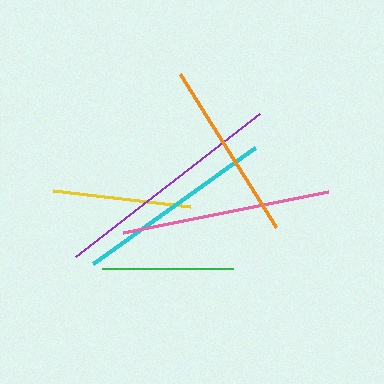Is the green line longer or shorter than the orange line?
The orange line is longer than the green line.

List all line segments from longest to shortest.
From longest to shortest: purple, pink, cyan, orange, yellow, green.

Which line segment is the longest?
The purple line is the longest at approximately 233 pixels.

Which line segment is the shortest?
The green line is the shortest at approximately 131 pixels.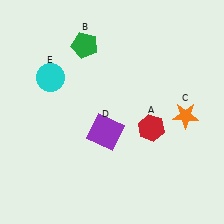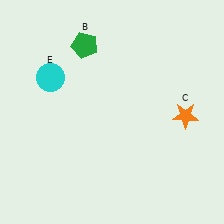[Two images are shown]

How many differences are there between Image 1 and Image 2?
There are 2 differences between the two images.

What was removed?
The purple square (D), the red hexagon (A) were removed in Image 2.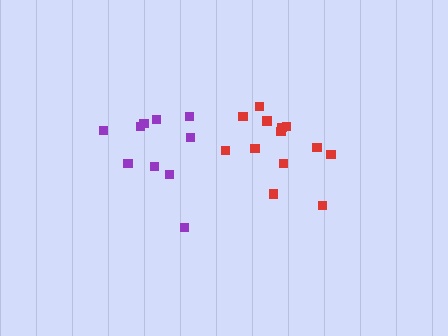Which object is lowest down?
The red cluster is bottommost.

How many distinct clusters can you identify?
There are 2 distinct clusters.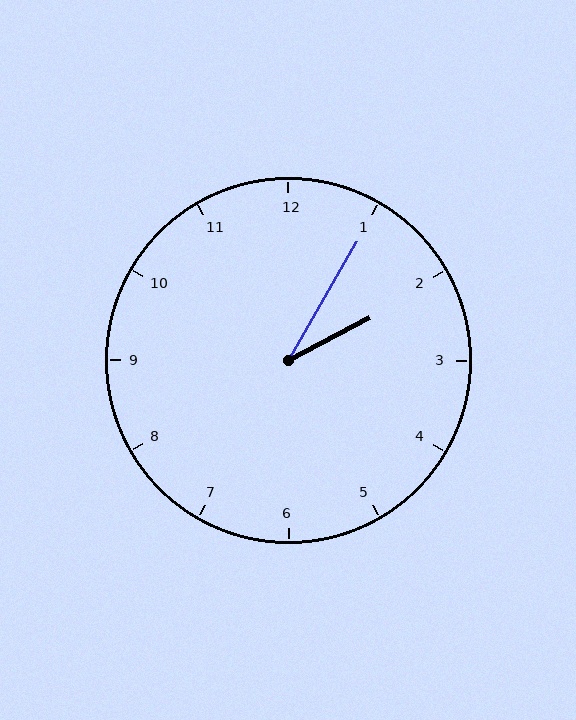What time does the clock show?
2:05.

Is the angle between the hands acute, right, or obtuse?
It is acute.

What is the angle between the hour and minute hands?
Approximately 32 degrees.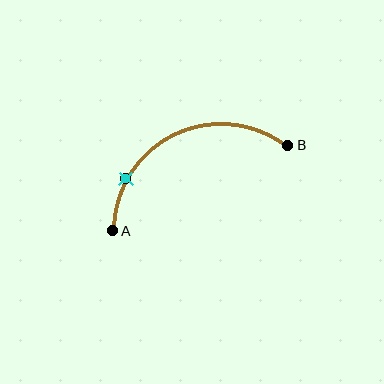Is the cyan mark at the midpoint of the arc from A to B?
No. The cyan mark lies on the arc but is closer to endpoint A. The arc midpoint would be at the point on the curve equidistant along the arc from both A and B.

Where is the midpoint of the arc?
The arc midpoint is the point on the curve farthest from the straight line joining A and B. It sits above that line.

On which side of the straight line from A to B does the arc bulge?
The arc bulges above the straight line connecting A and B.